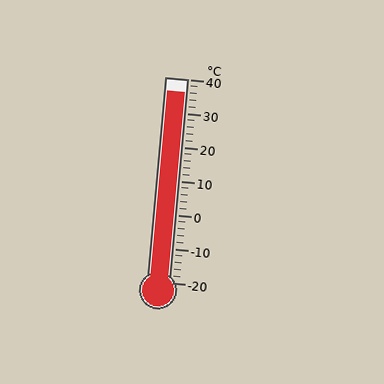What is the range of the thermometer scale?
The thermometer scale ranges from -20°C to 40°C.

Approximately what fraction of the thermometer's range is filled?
The thermometer is filled to approximately 95% of its range.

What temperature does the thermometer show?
The thermometer shows approximately 36°C.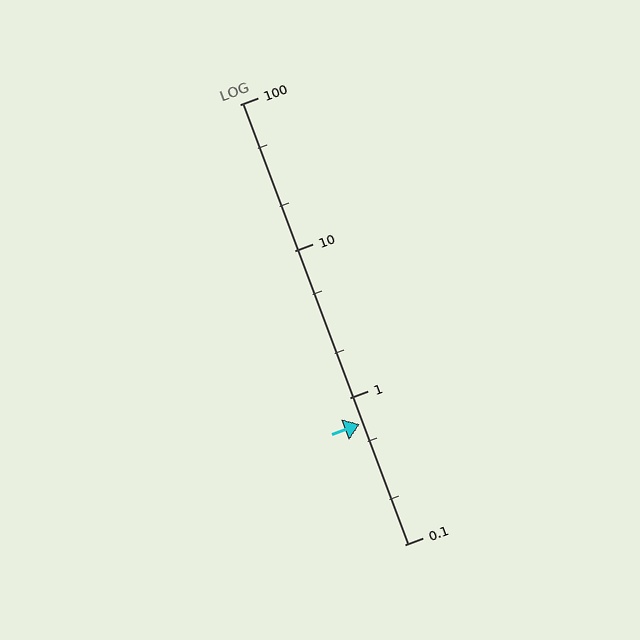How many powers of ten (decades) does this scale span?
The scale spans 3 decades, from 0.1 to 100.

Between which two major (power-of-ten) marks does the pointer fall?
The pointer is between 0.1 and 1.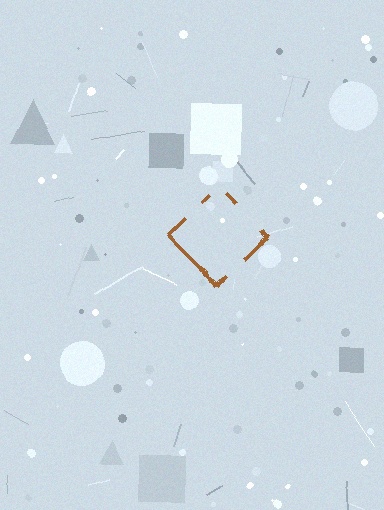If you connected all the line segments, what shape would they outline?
They would outline a diamond.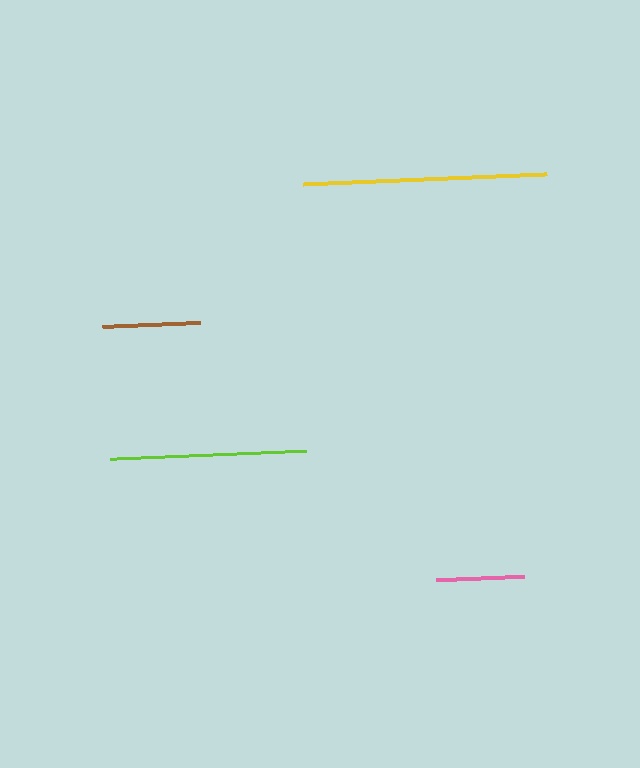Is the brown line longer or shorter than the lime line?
The lime line is longer than the brown line.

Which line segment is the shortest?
The pink line is the shortest at approximately 88 pixels.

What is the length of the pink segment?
The pink segment is approximately 88 pixels long.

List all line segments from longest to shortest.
From longest to shortest: yellow, lime, brown, pink.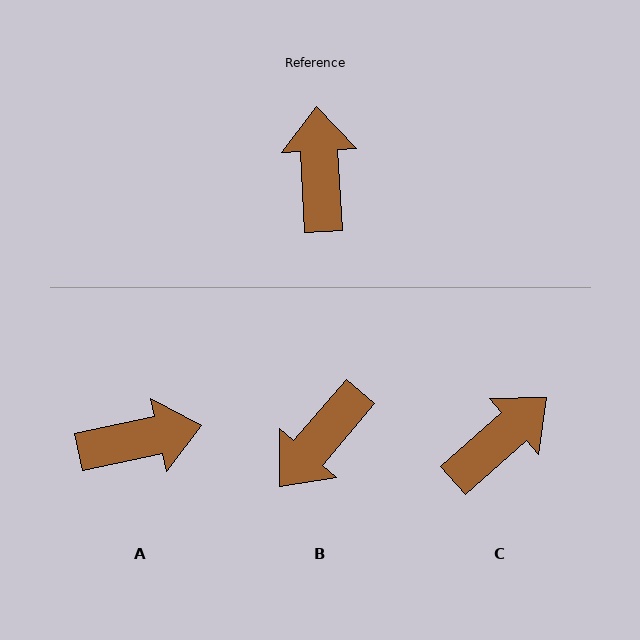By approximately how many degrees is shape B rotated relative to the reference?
Approximately 136 degrees counter-clockwise.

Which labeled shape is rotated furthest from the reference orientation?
B, about 136 degrees away.